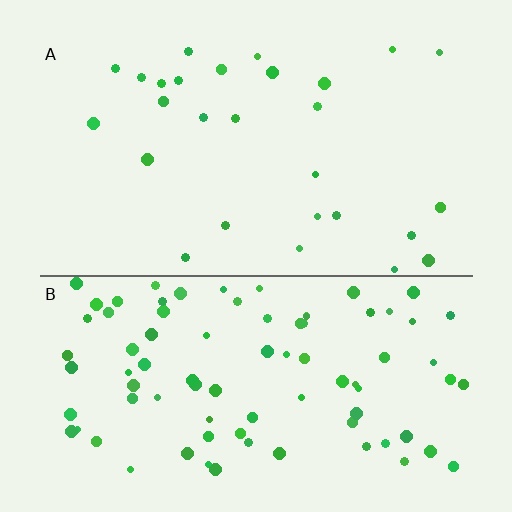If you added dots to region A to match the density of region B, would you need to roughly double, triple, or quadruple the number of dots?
Approximately triple.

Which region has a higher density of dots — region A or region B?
B (the bottom).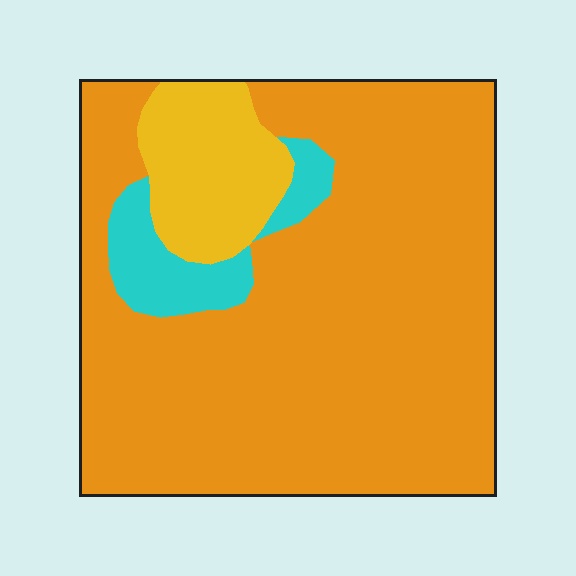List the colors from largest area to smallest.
From largest to smallest: orange, yellow, cyan.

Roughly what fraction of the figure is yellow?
Yellow covers about 10% of the figure.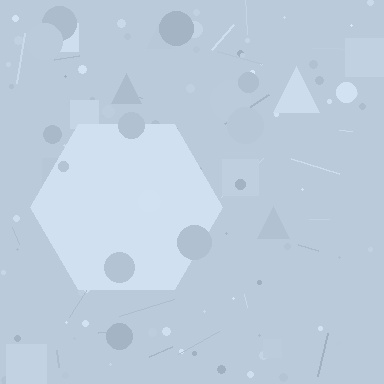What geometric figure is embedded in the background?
A hexagon is embedded in the background.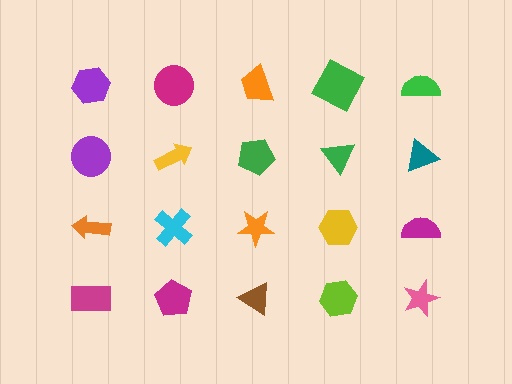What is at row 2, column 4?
A green triangle.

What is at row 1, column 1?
A purple hexagon.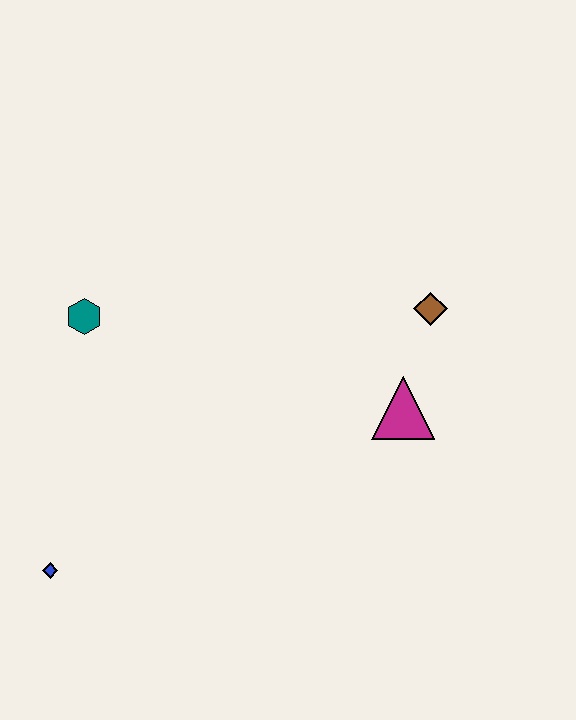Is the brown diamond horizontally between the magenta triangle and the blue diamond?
No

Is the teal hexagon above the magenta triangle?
Yes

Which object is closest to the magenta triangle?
The brown diamond is closest to the magenta triangle.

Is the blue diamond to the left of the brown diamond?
Yes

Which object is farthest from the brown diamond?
The blue diamond is farthest from the brown diamond.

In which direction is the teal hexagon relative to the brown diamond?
The teal hexagon is to the left of the brown diamond.